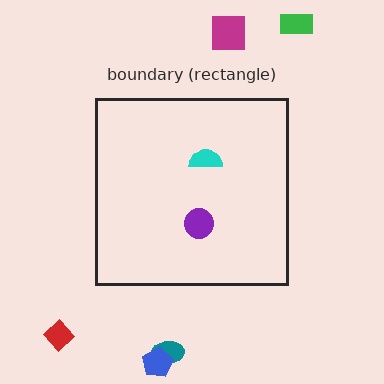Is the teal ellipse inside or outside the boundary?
Outside.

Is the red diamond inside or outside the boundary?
Outside.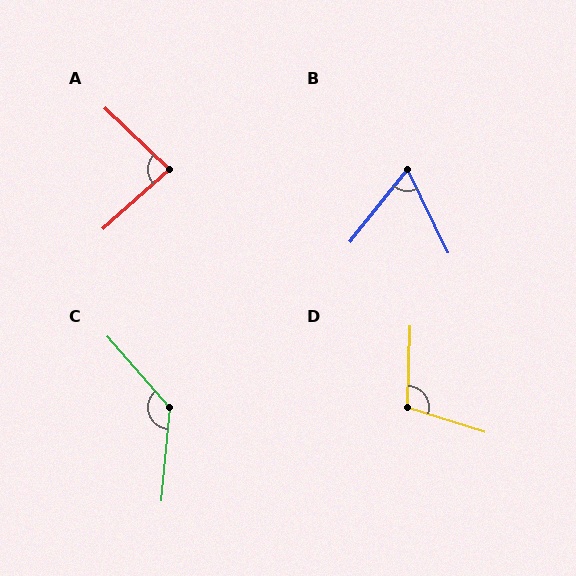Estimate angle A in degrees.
Approximately 86 degrees.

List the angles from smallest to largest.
B (64°), A (86°), D (106°), C (134°).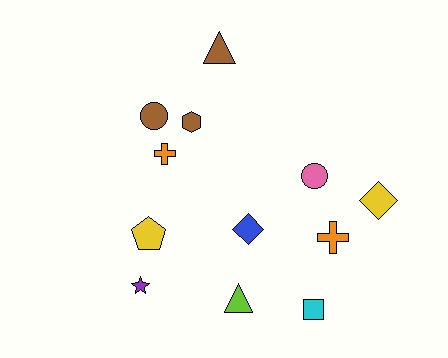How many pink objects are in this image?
There is 1 pink object.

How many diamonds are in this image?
There are 2 diamonds.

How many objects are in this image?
There are 12 objects.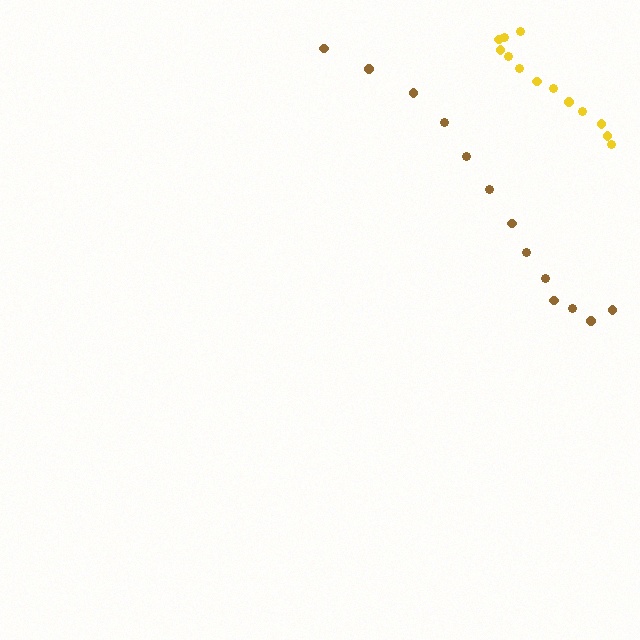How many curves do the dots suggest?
There are 2 distinct paths.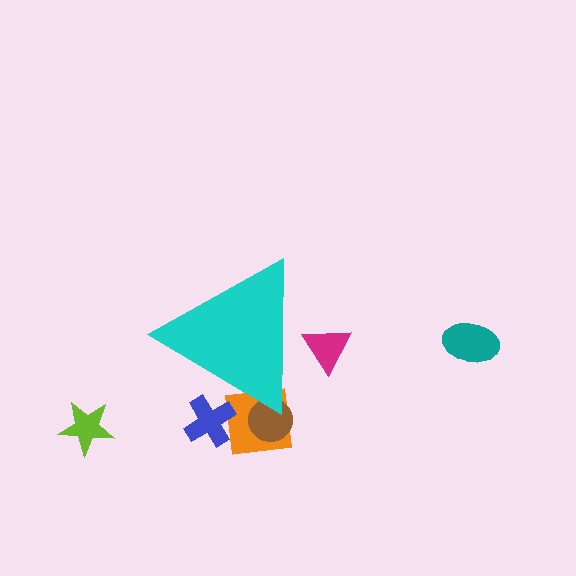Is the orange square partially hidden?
Yes, the orange square is partially hidden behind the cyan triangle.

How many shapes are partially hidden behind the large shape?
4 shapes are partially hidden.